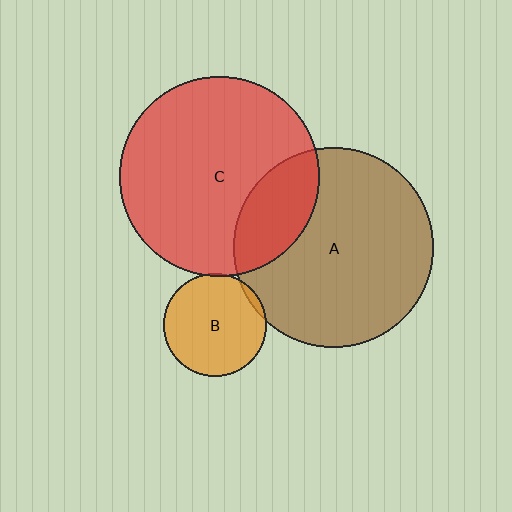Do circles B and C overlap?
Yes.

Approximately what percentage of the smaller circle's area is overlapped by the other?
Approximately 5%.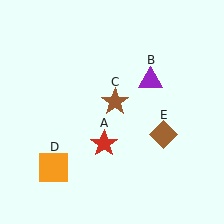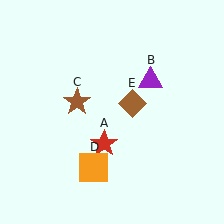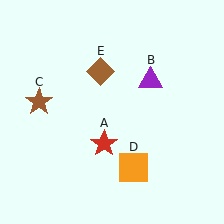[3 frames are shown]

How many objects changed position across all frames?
3 objects changed position: brown star (object C), orange square (object D), brown diamond (object E).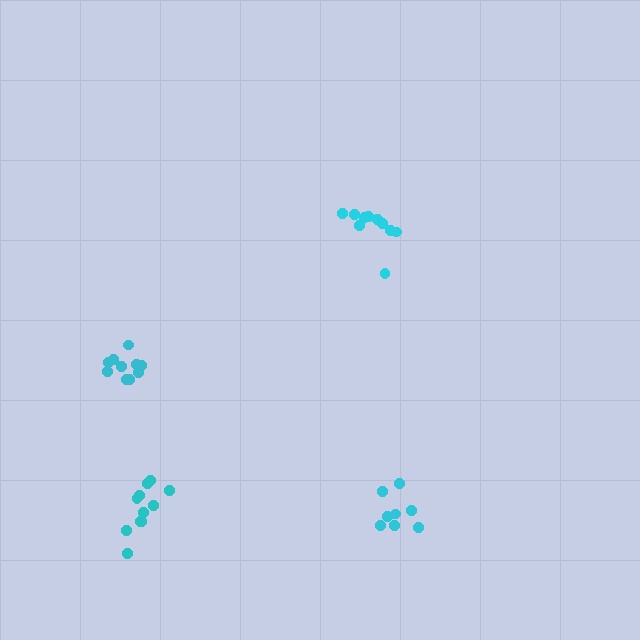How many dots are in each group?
Group 1: 8 dots, Group 2: 10 dots, Group 3: 10 dots, Group 4: 11 dots (39 total).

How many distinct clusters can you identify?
There are 4 distinct clusters.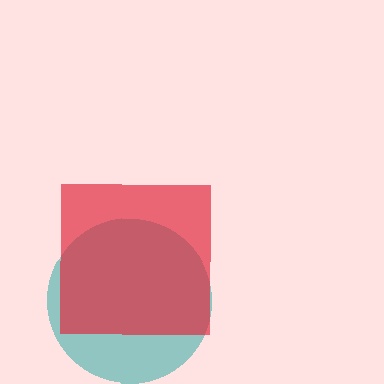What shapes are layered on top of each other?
The layered shapes are: a teal circle, a red square.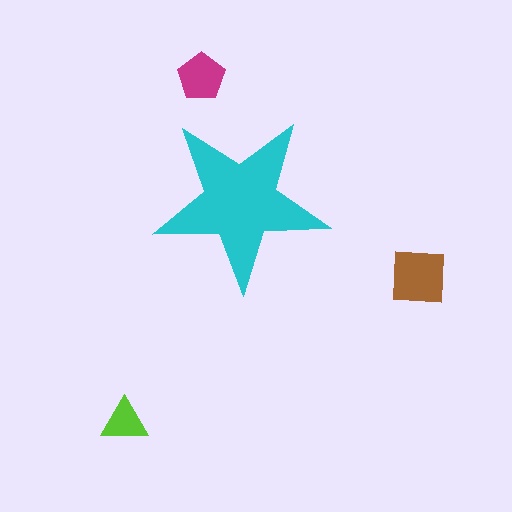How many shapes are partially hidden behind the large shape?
0 shapes are partially hidden.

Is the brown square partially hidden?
No, the brown square is fully visible.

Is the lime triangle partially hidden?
No, the lime triangle is fully visible.